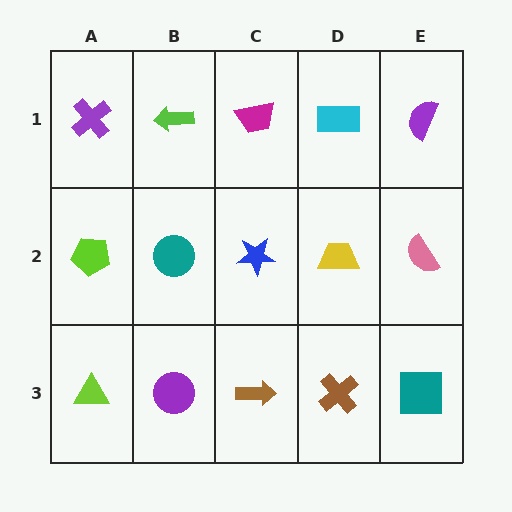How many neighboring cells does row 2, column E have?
3.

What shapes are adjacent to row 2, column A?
A purple cross (row 1, column A), a lime triangle (row 3, column A), a teal circle (row 2, column B).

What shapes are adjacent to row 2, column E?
A purple semicircle (row 1, column E), a teal square (row 3, column E), a yellow trapezoid (row 2, column D).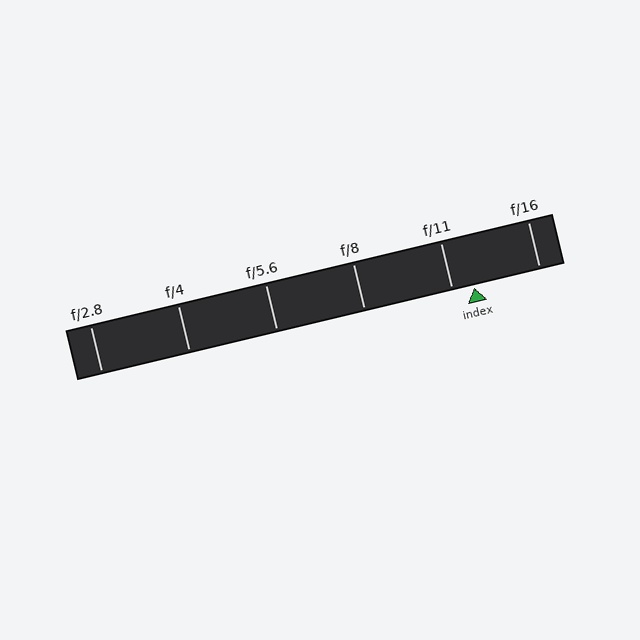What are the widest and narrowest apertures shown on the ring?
The widest aperture shown is f/2.8 and the narrowest is f/16.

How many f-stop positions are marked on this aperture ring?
There are 6 f-stop positions marked.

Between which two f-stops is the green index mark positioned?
The index mark is between f/11 and f/16.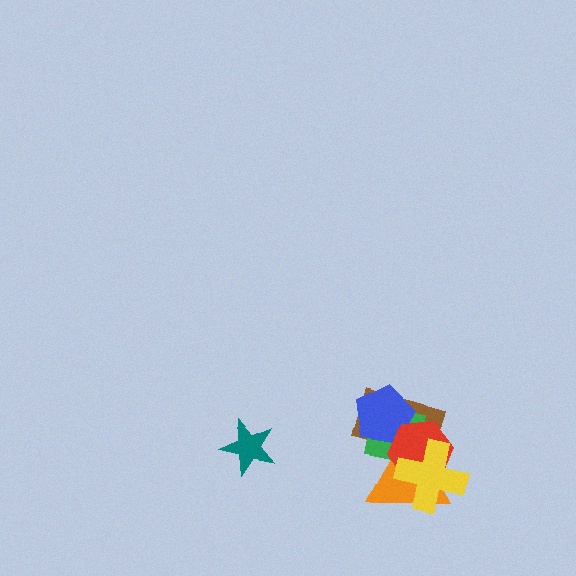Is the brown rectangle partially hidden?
Yes, it is partially covered by another shape.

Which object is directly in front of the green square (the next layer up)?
The orange triangle is directly in front of the green square.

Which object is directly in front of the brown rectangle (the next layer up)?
The green square is directly in front of the brown rectangle.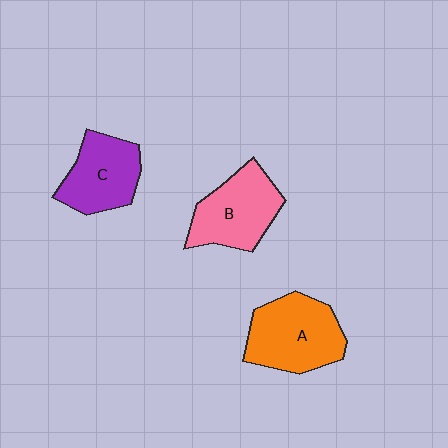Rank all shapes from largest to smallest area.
From largest to smallest: A (orange), B (pink), C (purple).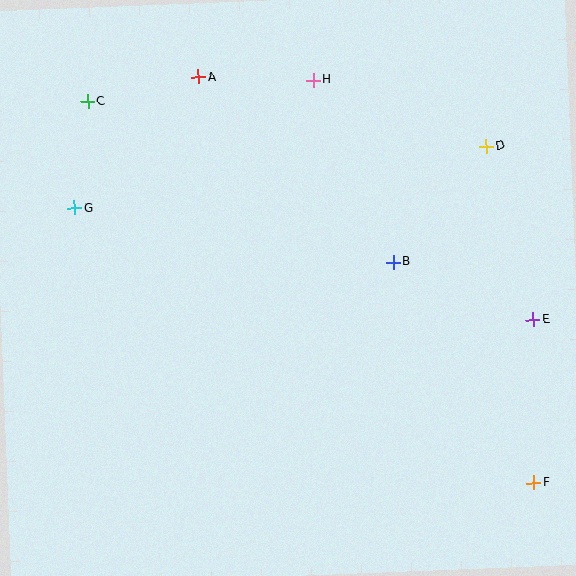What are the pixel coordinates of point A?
Point A is at (198, 77).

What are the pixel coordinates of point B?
Point B is at (393, 262).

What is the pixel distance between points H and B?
The distance between H and B is 199 pixels.